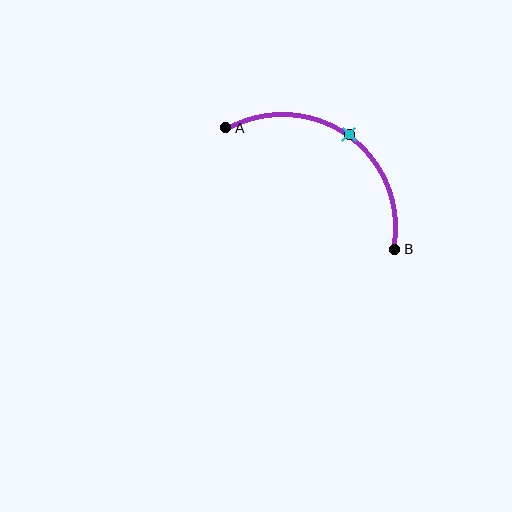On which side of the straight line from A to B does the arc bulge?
The arc bulges above and to the right of the straight line connecting A and B.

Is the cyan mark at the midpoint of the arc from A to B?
Yes. The cyan mark lies on the arc at equal arc-length from both A and B — it is the arc midpoint.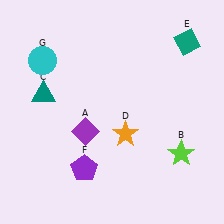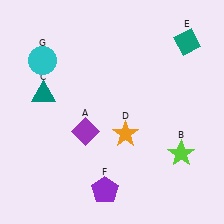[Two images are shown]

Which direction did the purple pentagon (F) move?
The purple pentagon (F) moved down.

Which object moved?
The purple pentagon (F) moved down.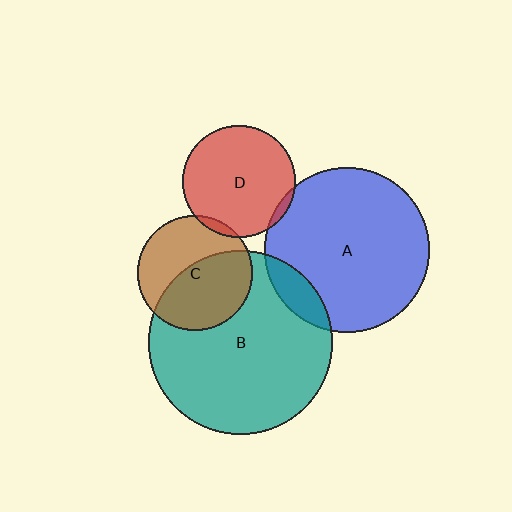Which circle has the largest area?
Circle B (teal).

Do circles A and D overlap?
Yes.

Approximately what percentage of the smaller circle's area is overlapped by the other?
Approximately 5%.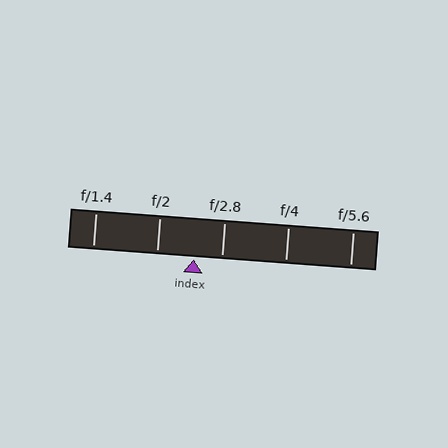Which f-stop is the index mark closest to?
The index mark is closest to f/2.8.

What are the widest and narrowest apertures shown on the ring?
The widest aperture shown is f/1.4 and the narrowest is f/5.6.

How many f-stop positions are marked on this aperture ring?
There are 5 f-stop positions marked.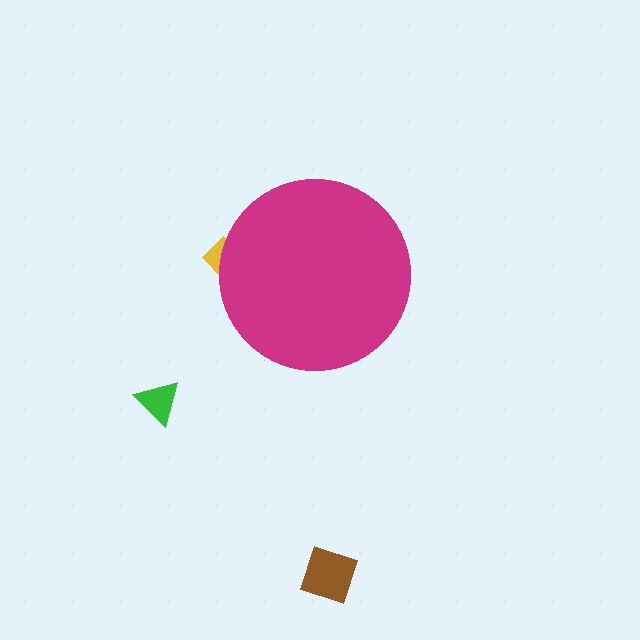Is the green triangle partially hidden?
No, the green triangle is fully visible.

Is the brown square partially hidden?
No, the brown square is fully visible.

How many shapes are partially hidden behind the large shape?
1 shape is partially hidden.